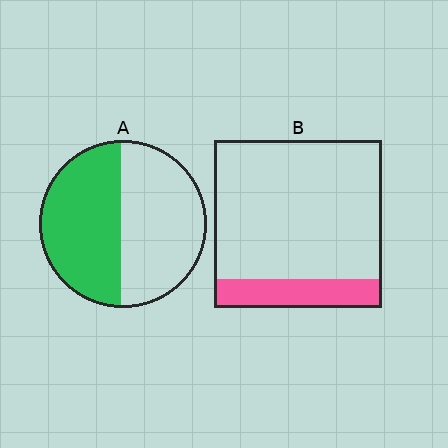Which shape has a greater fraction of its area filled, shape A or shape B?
Shape A.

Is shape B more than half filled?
No.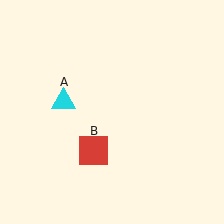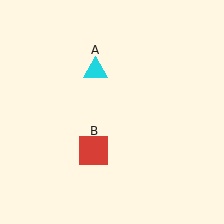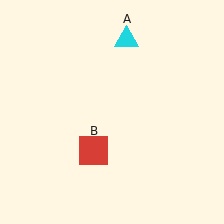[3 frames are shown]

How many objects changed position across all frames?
1 object changed position: cyan triangle (object A).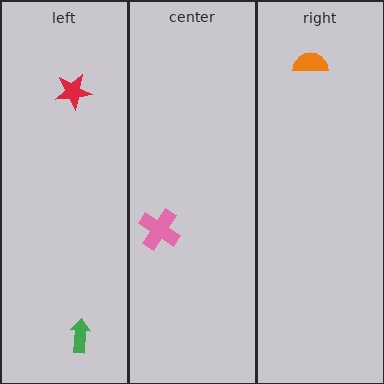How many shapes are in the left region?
2.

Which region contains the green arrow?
The left region.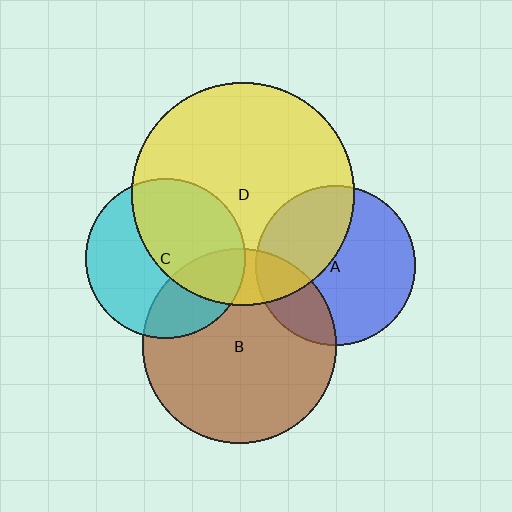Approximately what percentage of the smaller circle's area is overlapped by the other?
Approximately 30%.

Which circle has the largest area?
Circle D (yellow).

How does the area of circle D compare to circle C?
Approximately 1.9 times.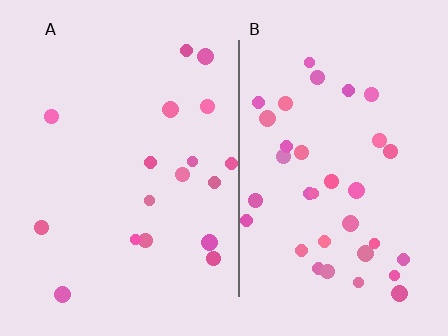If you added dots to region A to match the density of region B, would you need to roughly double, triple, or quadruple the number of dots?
Approximately double.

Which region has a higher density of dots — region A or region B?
B (the right).